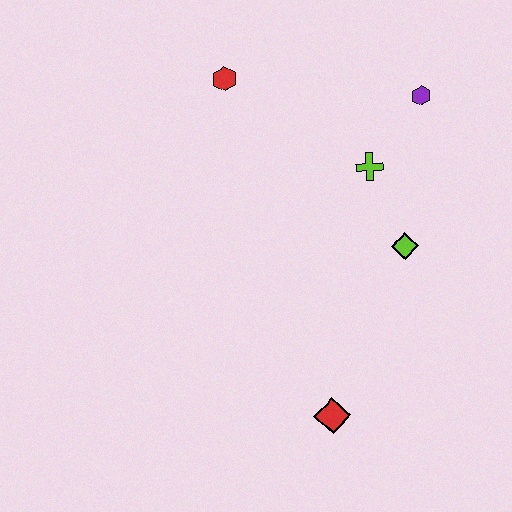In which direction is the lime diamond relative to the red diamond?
The lime diamond is above the red diamond.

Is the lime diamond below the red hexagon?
Yes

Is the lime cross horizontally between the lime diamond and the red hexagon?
Yes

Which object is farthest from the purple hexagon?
The red diamond is farthest from the purple hexagon.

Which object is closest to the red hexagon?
The lime cross is closest to the red hexagon.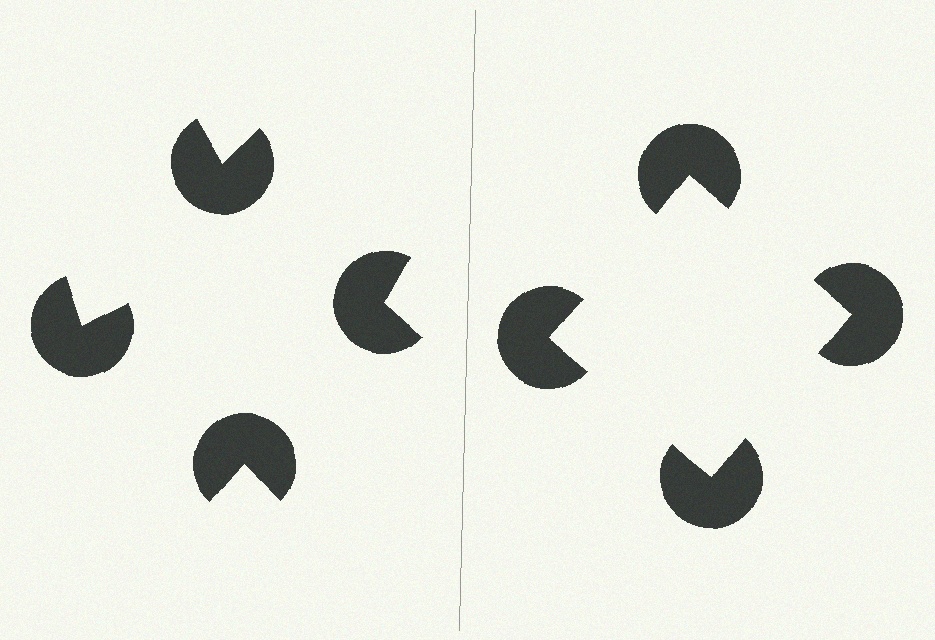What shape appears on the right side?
An illusory square.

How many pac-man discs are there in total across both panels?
8 — 4 on each side.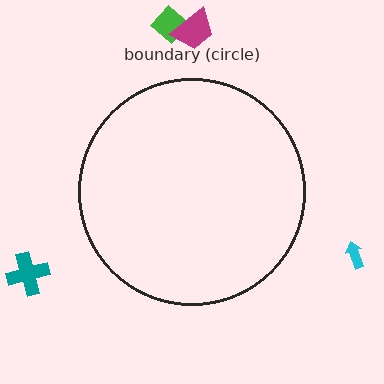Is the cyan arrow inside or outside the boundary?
Outside.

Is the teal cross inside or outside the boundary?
Outside.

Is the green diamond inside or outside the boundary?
Outside.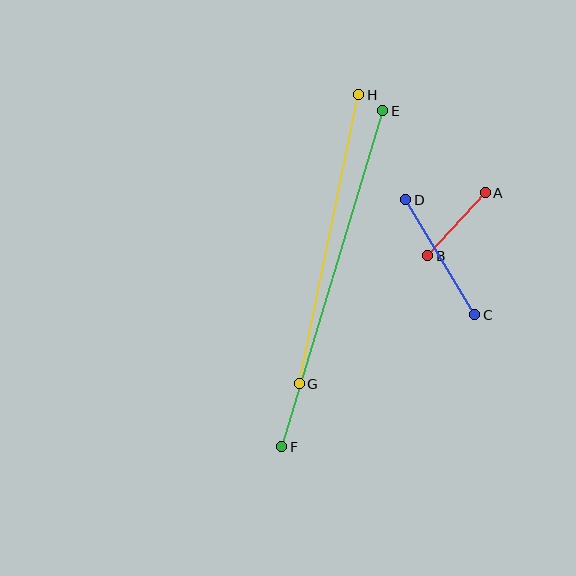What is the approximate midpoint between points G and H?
The midpoint is at approximately (329, 239) pixels.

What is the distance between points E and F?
The distance is approximately 351 pixels.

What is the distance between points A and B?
The distance is approximately 85 pixels.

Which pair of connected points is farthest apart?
Points E and F are farthest apart.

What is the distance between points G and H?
The distance is approximately 295 pixels.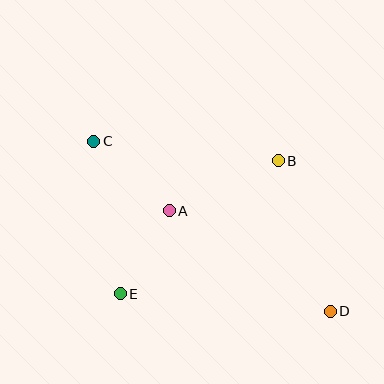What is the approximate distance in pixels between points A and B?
The distance between A and B is approximately 120 pixels.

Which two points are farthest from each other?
Points C and D are farthest from each other.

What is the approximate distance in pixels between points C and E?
The distance between C and E is approximately 155 pixels.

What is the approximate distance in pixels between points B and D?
The distance between B and D is approximately 159 pixels.